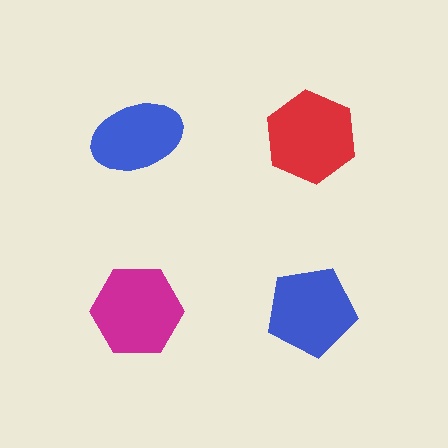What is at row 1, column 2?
A red hexagon.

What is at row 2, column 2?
A blue pentagon.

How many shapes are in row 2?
2 shapes.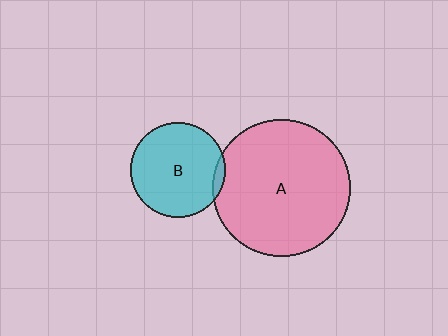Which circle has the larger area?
Circle A (pink).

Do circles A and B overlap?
Yes.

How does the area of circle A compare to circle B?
Approximately 2.1 times.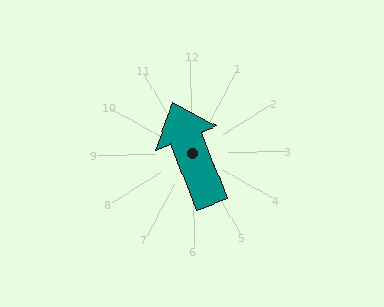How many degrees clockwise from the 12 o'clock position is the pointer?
Approximately 340 degrees.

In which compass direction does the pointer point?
North.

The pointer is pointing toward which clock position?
Roughly 11 o'clock.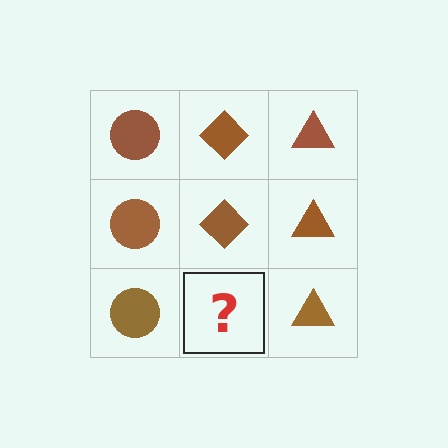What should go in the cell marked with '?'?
The missing cell should contain a brown diamond.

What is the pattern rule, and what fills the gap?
The rule is that each column has a consistent shape. The gap should be filled with a brown diamond.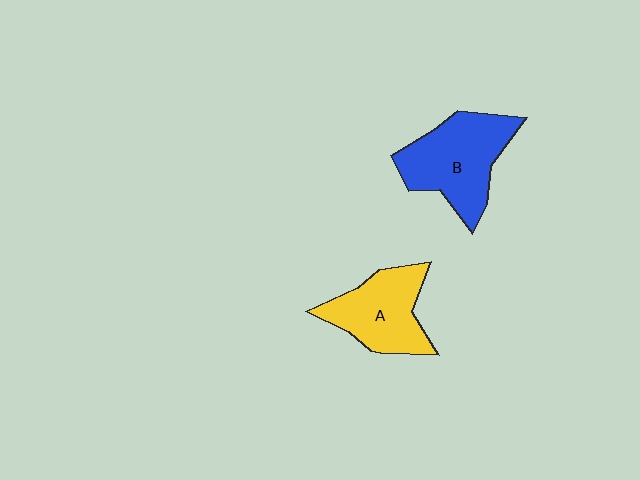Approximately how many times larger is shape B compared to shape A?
Approximately 1.2 times.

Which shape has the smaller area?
Shape A (yellow).